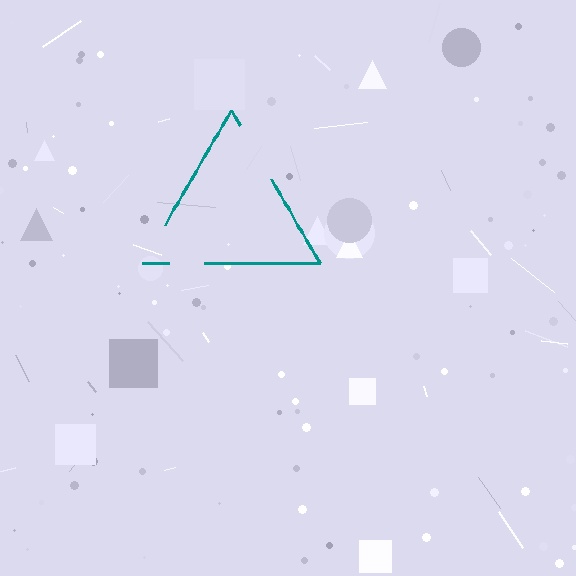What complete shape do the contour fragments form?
The contour fragments form a triangle.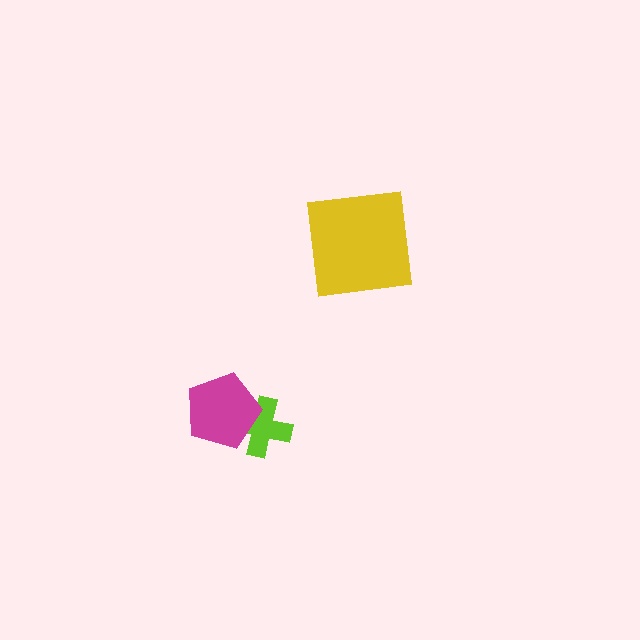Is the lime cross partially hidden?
Yes, it is partially covered by another shape.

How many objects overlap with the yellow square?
0 objects overlap with the yellow square.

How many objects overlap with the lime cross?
1 object overlaps with the lime cross.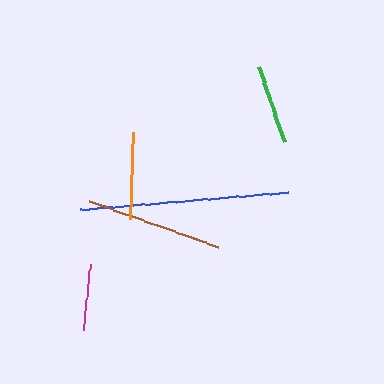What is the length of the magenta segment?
The magenta segment is approximately 66 pixels long.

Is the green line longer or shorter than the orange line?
The orange line is longer than the green line.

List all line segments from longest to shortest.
From longest to shortest: blue, brown, orange, green, magenta.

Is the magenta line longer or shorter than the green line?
The green line is longer than the magenta line.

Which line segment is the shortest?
The magenta line is the shortest at approximately 66 pixels.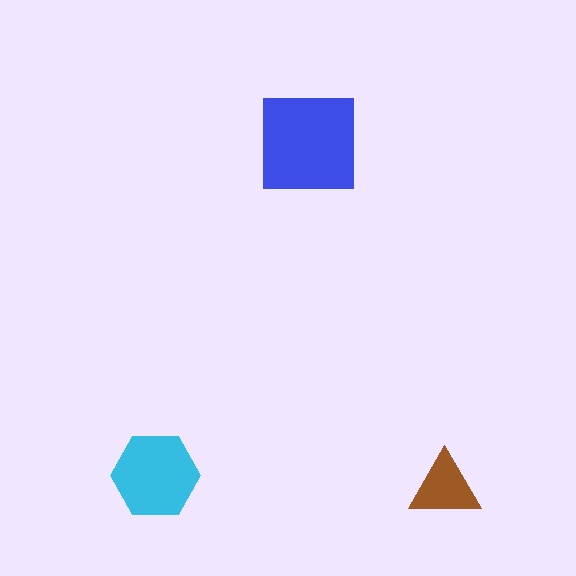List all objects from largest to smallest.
The blue square, the cyan hexagon, the brown triangle.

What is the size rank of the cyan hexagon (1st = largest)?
2nd.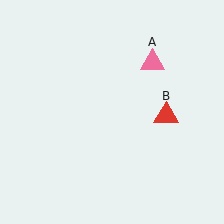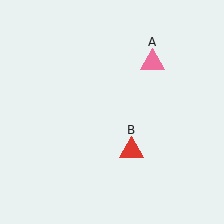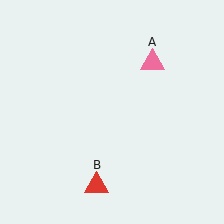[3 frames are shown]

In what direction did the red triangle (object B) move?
The red triangle (object B) moved down and to the left.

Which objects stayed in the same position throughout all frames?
Pink triangle (object A) remained stationary.